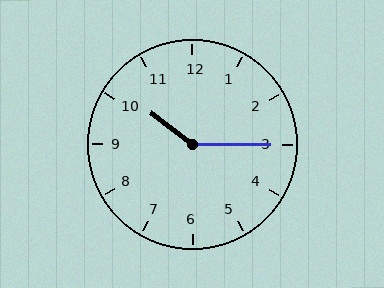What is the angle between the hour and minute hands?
Approximately 142 degrees.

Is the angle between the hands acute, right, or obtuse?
It is obtuse.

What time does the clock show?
10:15.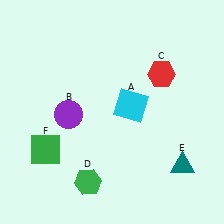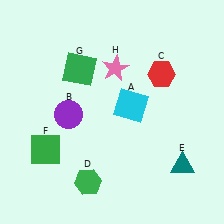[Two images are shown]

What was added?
A green square (G), a pink star (H) were added in Image 2.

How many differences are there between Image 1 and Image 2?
There are 2 differences between the two images.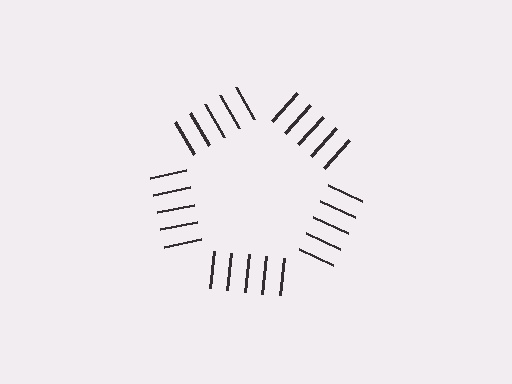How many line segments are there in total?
25 — 5 along each of the 5 edges.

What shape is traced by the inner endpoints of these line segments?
An illusory pentagon — the line segments terminate on its edges but no continuous stroke is drawn.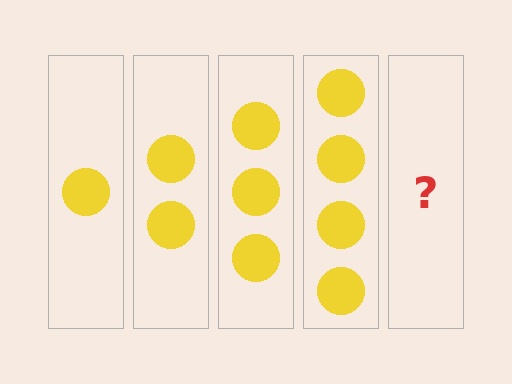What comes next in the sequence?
The next element should be 5 circles.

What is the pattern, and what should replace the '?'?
The pattern is that each step adds one more circle. The '?' should be 5 circles.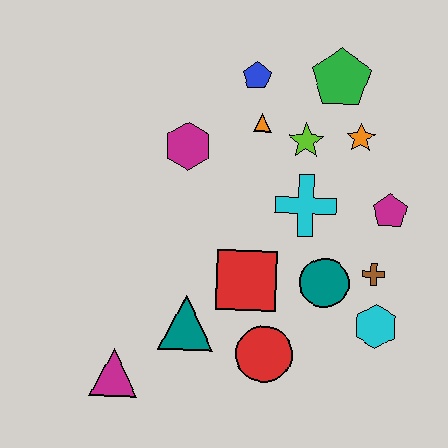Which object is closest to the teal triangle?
The red square is closest to the teal triangle.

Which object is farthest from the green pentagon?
The magenta triangle is farthest from the green pentagon.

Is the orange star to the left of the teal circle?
No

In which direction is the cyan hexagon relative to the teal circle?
The cyan hexagon is to the right of the teal circle.